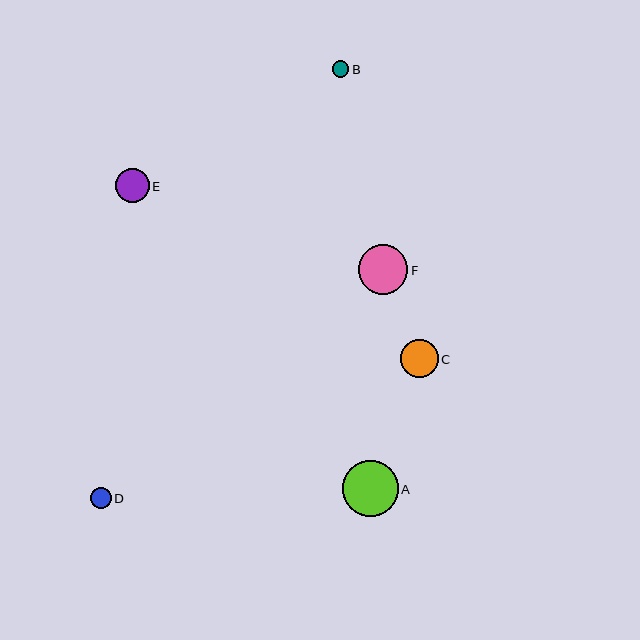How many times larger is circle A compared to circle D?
Circle A is approximately 2.6 times the size of circle D.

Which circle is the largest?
Circle A is the largest with a size of approximately 56 pixels.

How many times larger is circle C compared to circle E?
Circle C is approximately 1.1 times the size of circle E.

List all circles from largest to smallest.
From largest to smallest: A, F, C, E, D, B.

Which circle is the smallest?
Circle B is the smallest with a size of approximately 17 pixels.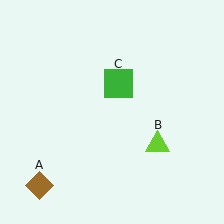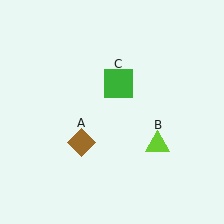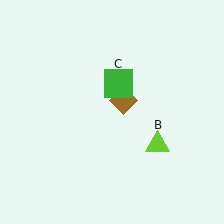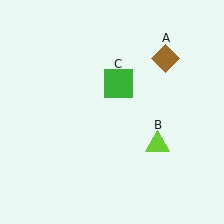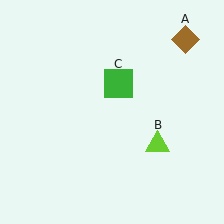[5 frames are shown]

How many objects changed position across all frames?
1 object changed position: brown diamond (object A).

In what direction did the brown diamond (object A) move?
The brown diamond (object A) moved up and to the right.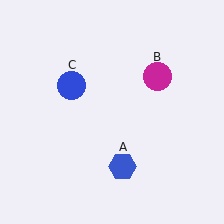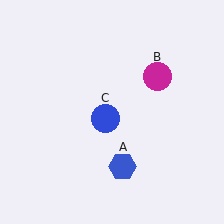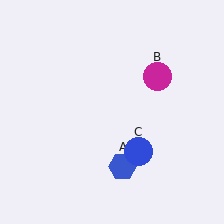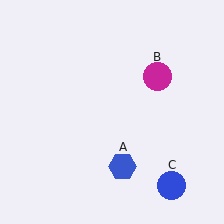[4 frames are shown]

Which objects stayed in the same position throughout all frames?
Blue hexagon (object A) and magenta circle (object B) remained stationary.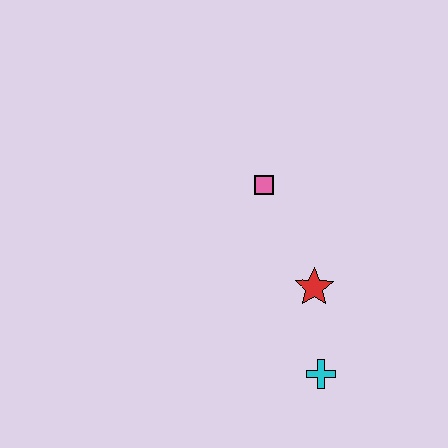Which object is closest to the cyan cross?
The red star is closest to the cyan cross.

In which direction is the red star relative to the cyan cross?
The red star is above the cyan cross.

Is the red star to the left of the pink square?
No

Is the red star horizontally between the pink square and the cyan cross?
Yes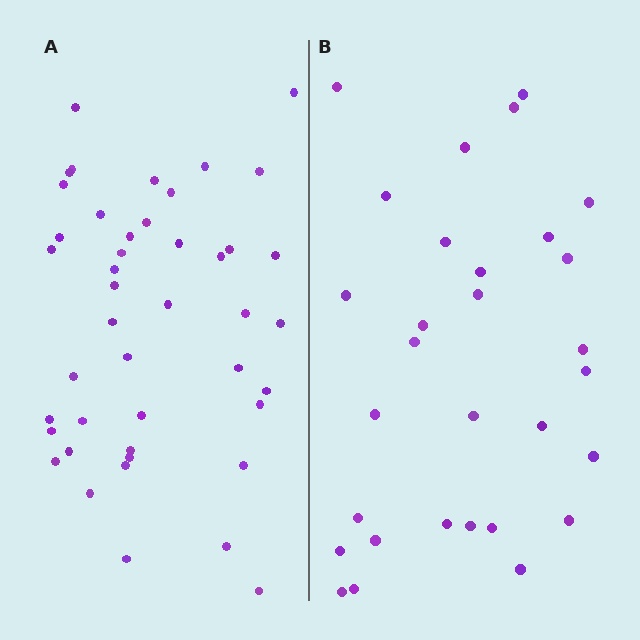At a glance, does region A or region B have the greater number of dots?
Region A (the left region) has more dots.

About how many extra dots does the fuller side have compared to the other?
Region A has approximately 15 more dots than region B.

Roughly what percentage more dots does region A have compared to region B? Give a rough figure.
About 45% more.